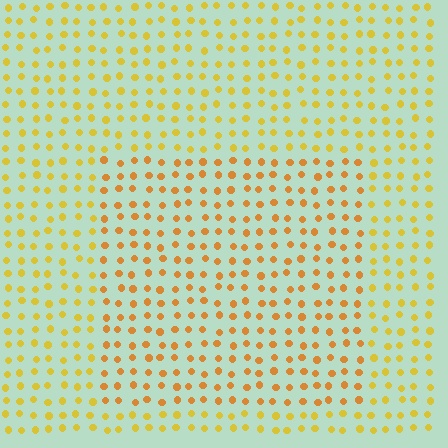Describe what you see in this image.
The image is filled with small yellow elements in a uniform arrangement. A rectangle-shaped region is visible where the elements are tinted to a slightly different hue, forming a subtle color boundary.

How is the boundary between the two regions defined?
The boundary is defined purely by a slight shift in hue (about 22 degrees). Spacing, size, and orientation are identical on both sides.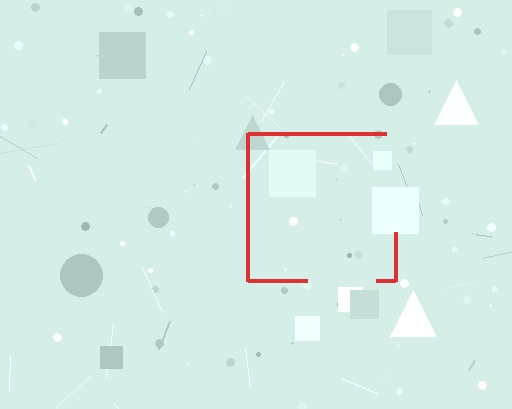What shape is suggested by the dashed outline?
The dashed outline suggests a square.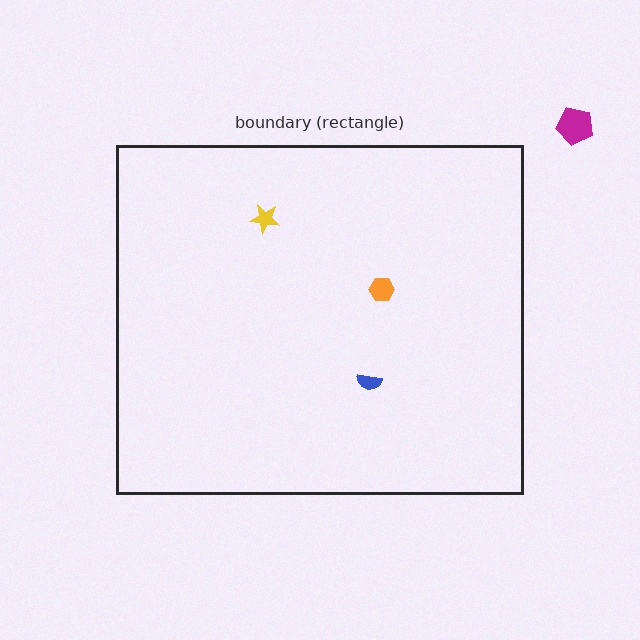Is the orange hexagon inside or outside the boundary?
Inside.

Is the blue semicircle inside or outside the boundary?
Inside.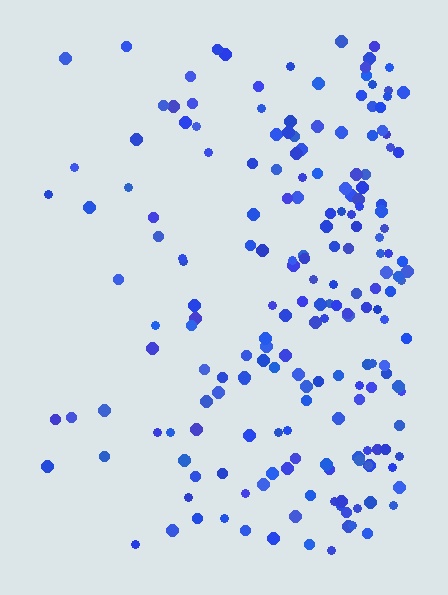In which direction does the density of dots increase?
From left to right, with the right side densest.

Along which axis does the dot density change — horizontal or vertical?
Horizontal.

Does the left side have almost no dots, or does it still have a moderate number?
Still a moderate number, just noticeably fewer than the right.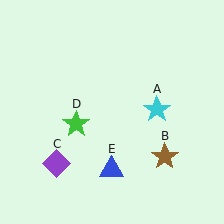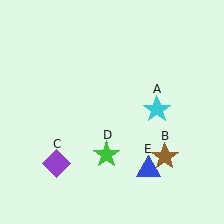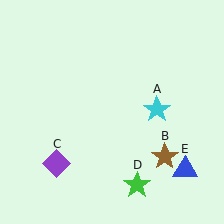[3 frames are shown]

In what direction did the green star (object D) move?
The green star (object D) moved down and to the right.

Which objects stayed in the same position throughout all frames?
Cyan star (object A) and brown star (object B) and purple diamond (object C) remained stationary.